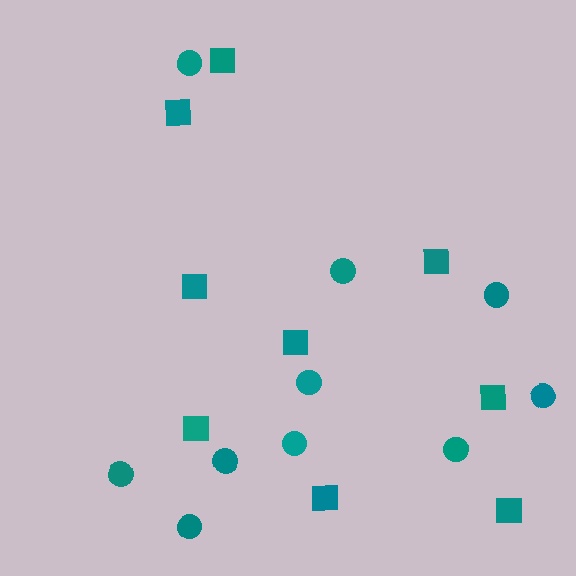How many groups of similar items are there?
There are 2 groups: one group of squares (9) and one group of circles (10).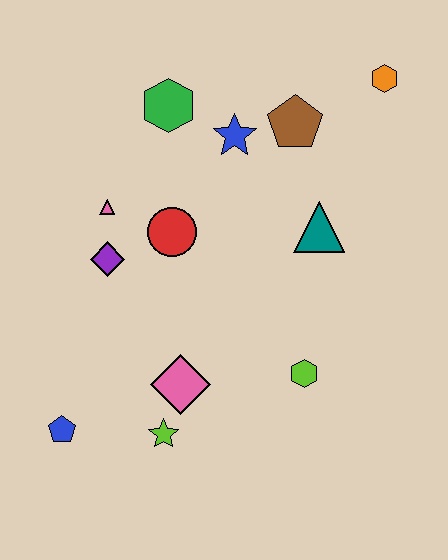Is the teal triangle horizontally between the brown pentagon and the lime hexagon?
No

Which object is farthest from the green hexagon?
The blue pentagon is farthest from the green hexagon.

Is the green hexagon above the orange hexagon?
No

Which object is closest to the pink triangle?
The purple diamond is closest to the pink triangle.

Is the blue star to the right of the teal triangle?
No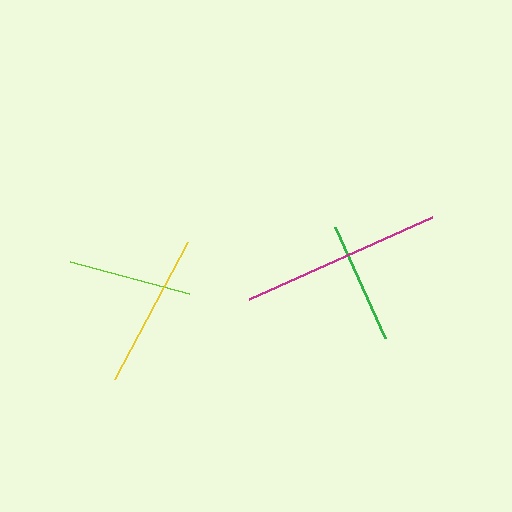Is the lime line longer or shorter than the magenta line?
The magenta line is longer than the lime line.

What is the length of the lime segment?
The lime segment is approximately 123 pixels long.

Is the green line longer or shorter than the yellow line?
The yellow line is longer than the green line.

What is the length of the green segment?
The green segment is approximately 121 pixels long.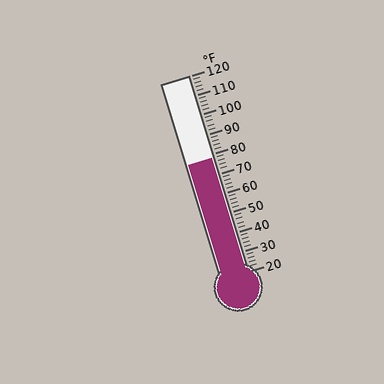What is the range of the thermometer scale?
The thermometer scale ranges from 20°F to 120°F.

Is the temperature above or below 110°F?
The temperature is below 110°F.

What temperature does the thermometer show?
The thermometer shows approximately 78°F.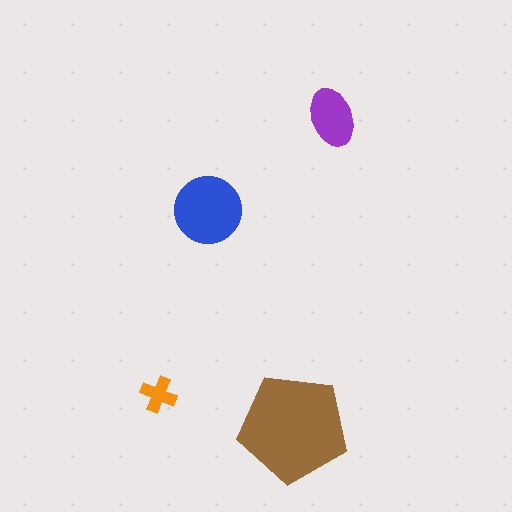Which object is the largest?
The brown pentagon.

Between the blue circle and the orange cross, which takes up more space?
The blue circle.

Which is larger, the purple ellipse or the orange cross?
The purple ellipse.